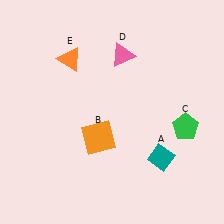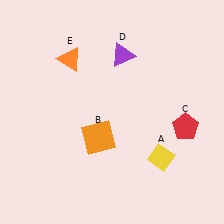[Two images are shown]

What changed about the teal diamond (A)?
In Image 1, A is teal. In Image 2, it changed to yellow.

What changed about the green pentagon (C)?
In Image 1, C is green. In Image 2, it changed to red.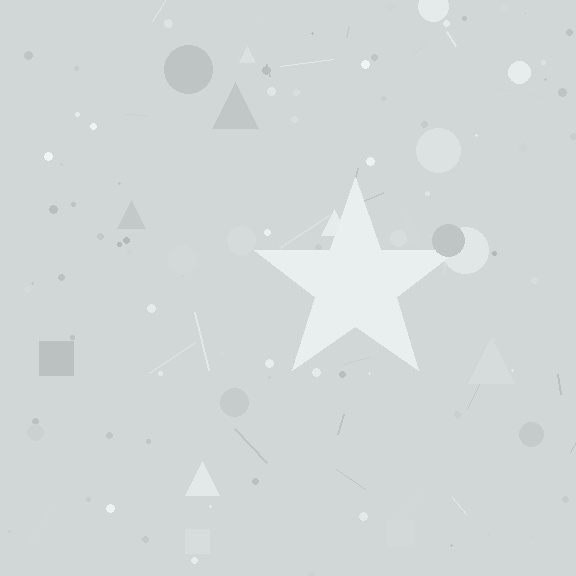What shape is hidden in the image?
A star is hidden in the image.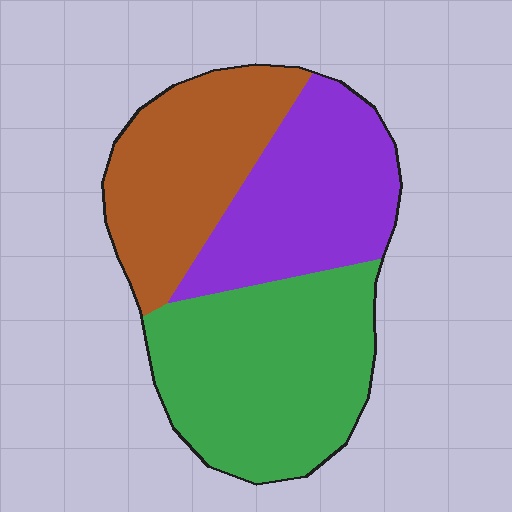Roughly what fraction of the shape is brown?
Brown takes up between a sixth and a third of the shape.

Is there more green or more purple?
Green.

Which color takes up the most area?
Green, at roughly 40%.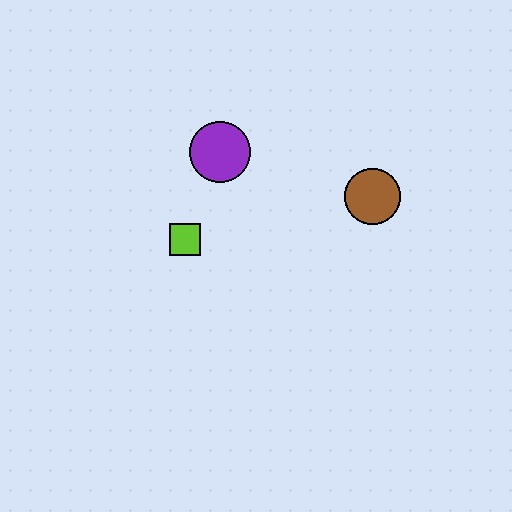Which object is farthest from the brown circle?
The lime square is farthest from the brown circle.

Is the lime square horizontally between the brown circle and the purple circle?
No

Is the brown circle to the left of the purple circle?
No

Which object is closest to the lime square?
The purple circle is closest to the lime square.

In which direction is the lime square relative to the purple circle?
The lime square is below the purple circle.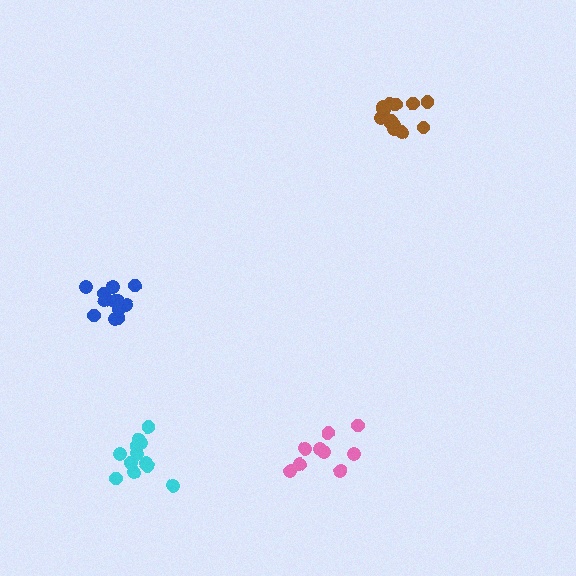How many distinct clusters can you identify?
There are 4 distinct clusters.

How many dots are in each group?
Group 1: 12 dots, Group 2: 13 dots, Group 3: 12 dots, Group 4: 9 dots (46 total).